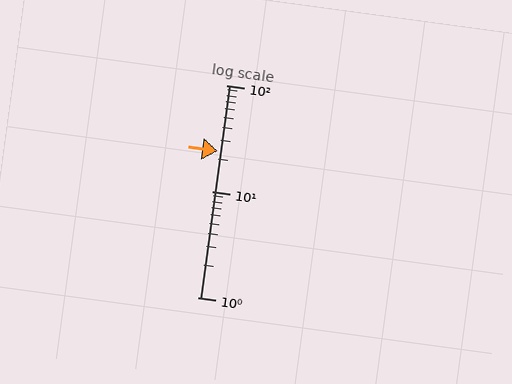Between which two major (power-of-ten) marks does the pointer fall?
The pointer is between 10 and 100.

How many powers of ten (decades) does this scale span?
The scale spans 2 decades, from 1 to 100.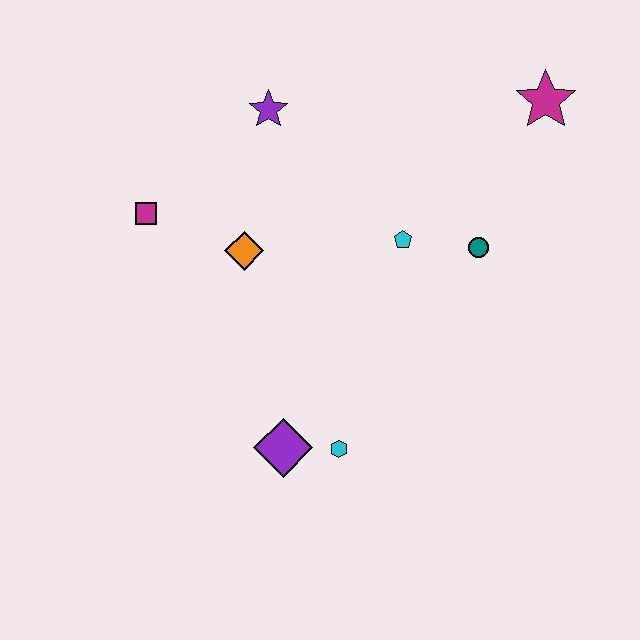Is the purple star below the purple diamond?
No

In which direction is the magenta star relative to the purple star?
The magenta star is to the right of the purple star.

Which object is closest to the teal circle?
The cyan pentagon is closest to the teal circle.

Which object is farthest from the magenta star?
The purple diamond is farthest from the magenta star.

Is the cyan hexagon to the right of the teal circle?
No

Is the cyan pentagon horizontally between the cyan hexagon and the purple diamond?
No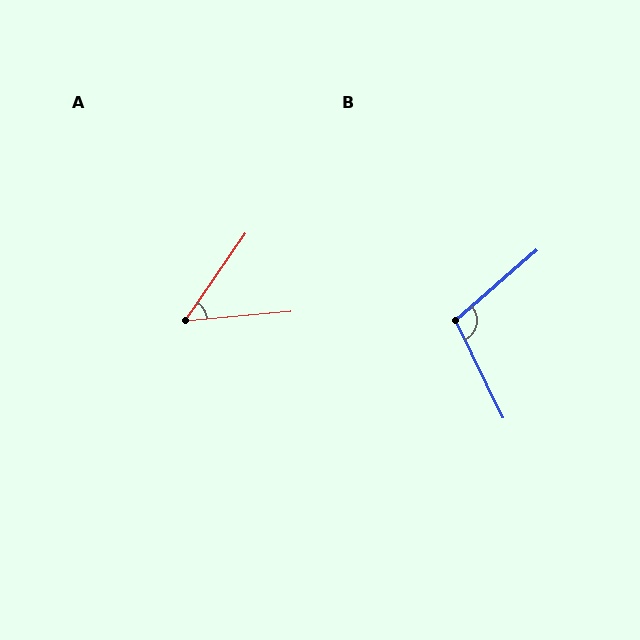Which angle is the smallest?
A, at approximately 50 degrees.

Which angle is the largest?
B, at approximately 105 degrees.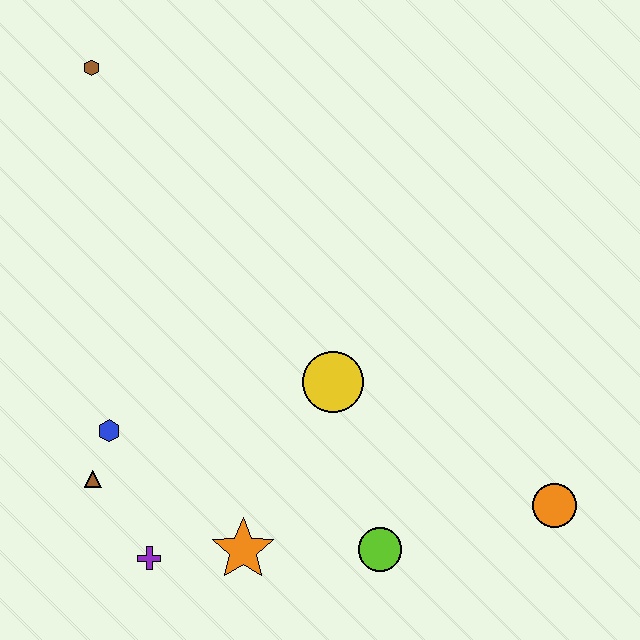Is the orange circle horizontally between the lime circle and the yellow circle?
No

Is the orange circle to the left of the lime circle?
No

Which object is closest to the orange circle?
The lime circle is closest to the orange circle.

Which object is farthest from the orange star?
The brown hexagon is farthest from the orange star.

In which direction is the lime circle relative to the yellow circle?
The lime circle is below the yellow circle.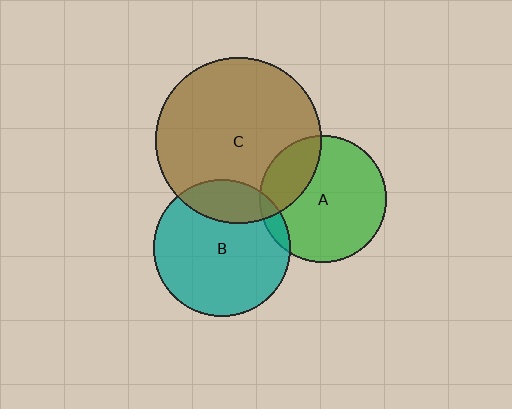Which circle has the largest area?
Circle C (brown).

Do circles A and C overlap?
Yes.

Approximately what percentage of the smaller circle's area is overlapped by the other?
Approximately 25%.